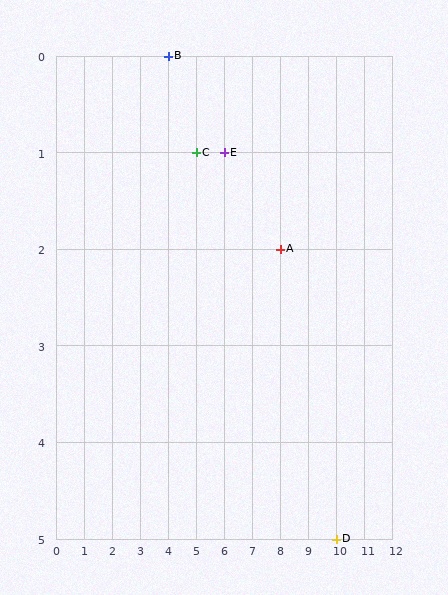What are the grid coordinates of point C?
Point C is at grid coordinates (5, 1).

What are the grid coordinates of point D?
Point D is at grid coordinates (10, 5).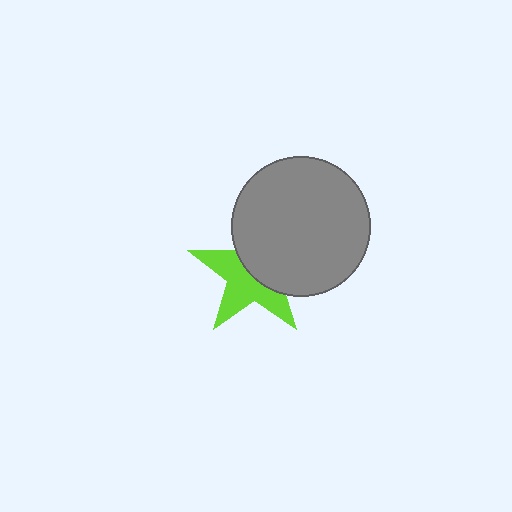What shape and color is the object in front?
The object in front is a gray circle.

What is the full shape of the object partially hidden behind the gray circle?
The partially hidden object is a lime star.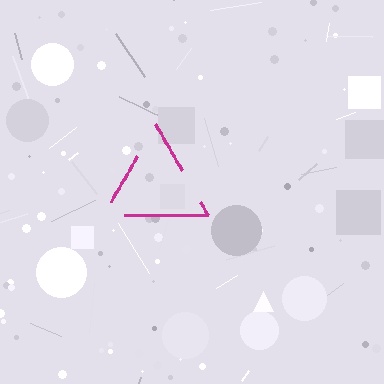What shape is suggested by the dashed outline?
The dashed outline suggests a triangle.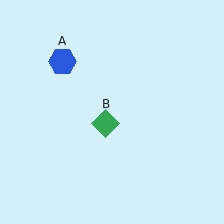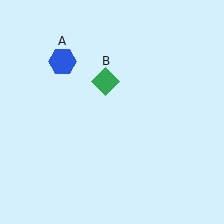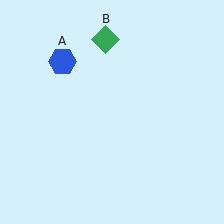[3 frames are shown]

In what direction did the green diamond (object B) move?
The green diamond (object B) moved up.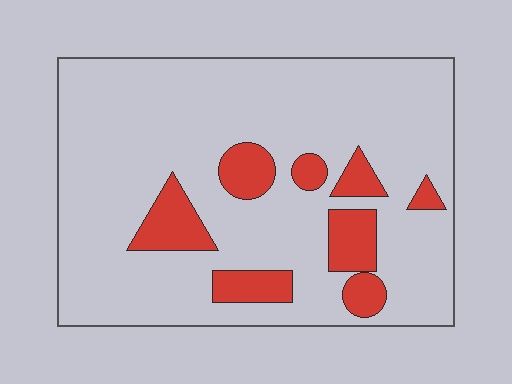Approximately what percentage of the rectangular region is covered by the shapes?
Approximately 15%.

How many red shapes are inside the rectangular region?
8.